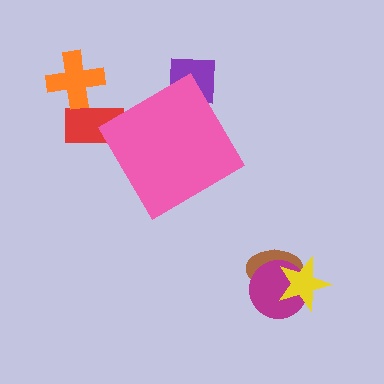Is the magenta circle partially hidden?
No, the magenta circle is fully visible.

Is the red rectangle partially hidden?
Yes, the red rectangle is partially hidden behind the pink diamond.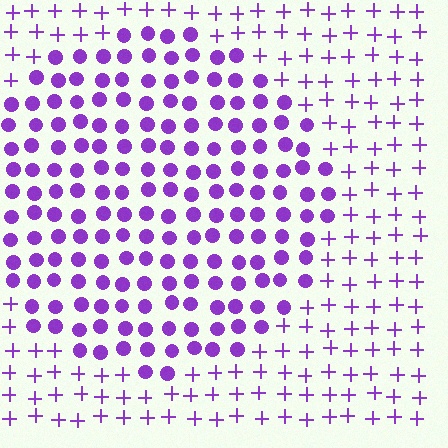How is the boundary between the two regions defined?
The boundary is defined by a change in element shape: circles inside vs. plus signs outside. All elements share the same color and spacing.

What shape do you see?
I see a circle.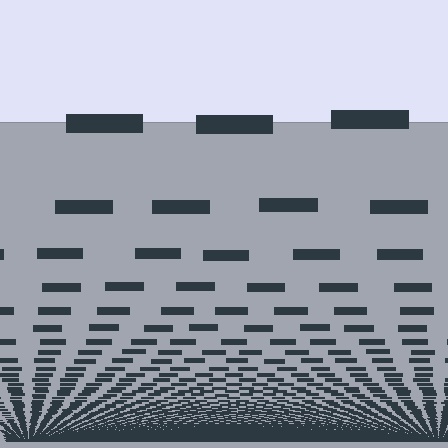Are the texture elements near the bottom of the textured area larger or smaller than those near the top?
Smaller. The gradient is inverted — elements near the bottom are smaller and denser.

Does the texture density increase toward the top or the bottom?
Density increases toward the bottom.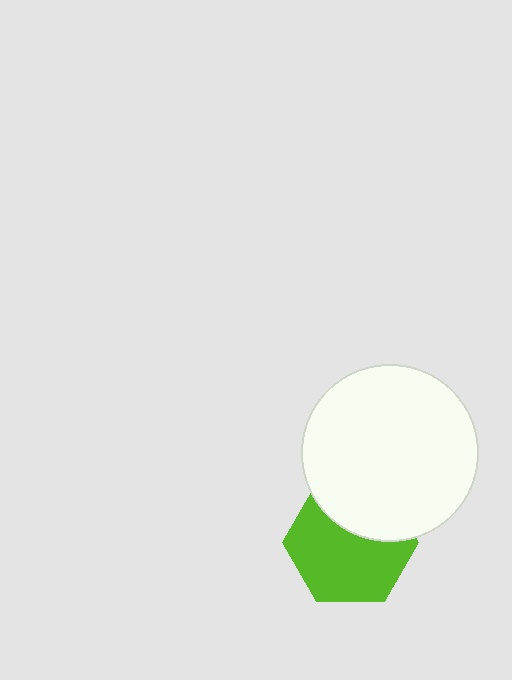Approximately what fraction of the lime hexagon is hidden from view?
Roughly 34% of the lime hexagon is hidden behind the white circle.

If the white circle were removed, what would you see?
You would see the complete lime hexagon.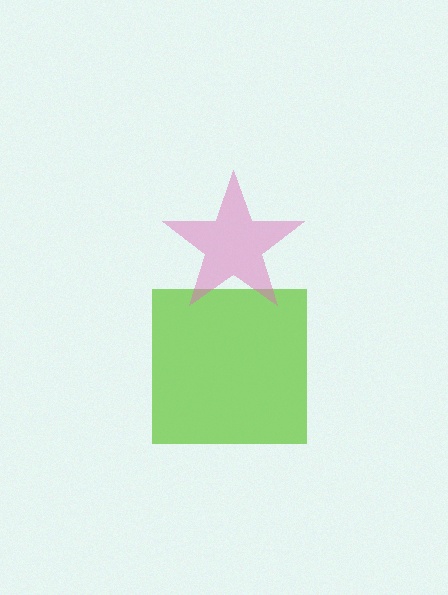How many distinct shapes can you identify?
There are 2 distinct shapes: a lime square, a pink star.